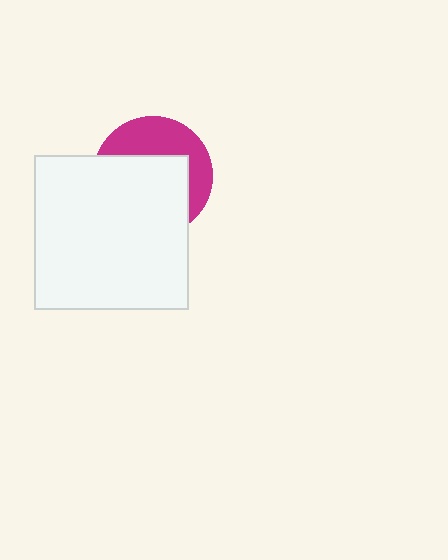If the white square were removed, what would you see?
You would see the complete magenta circle.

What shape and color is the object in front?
The object in front is a white square.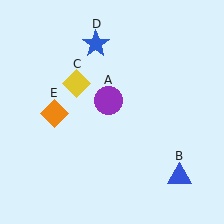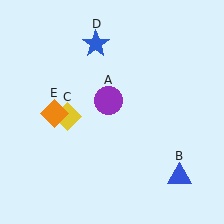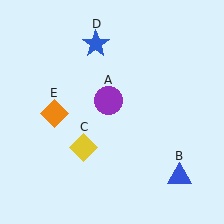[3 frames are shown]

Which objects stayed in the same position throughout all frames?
Purple circle (object A) and blue triangle (object B) and blue star (object D) and orange diamond (object E) remained stationary.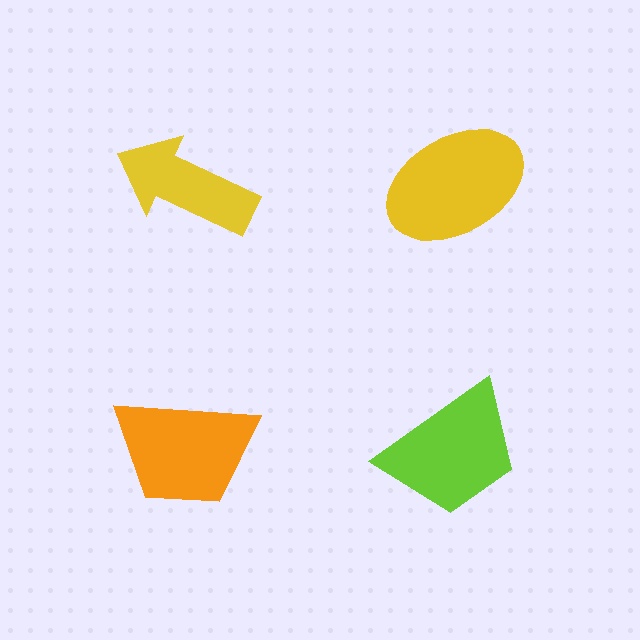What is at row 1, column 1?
A yellow arrow.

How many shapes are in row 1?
2 shapes.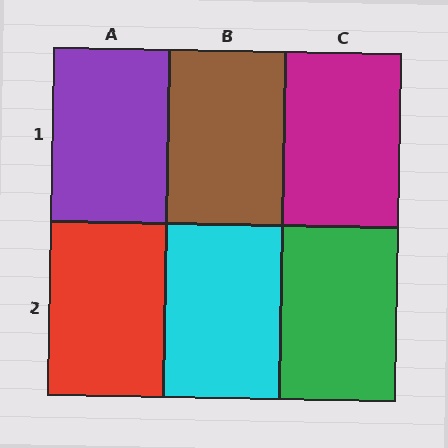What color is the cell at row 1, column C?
Magenta.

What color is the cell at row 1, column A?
Purple.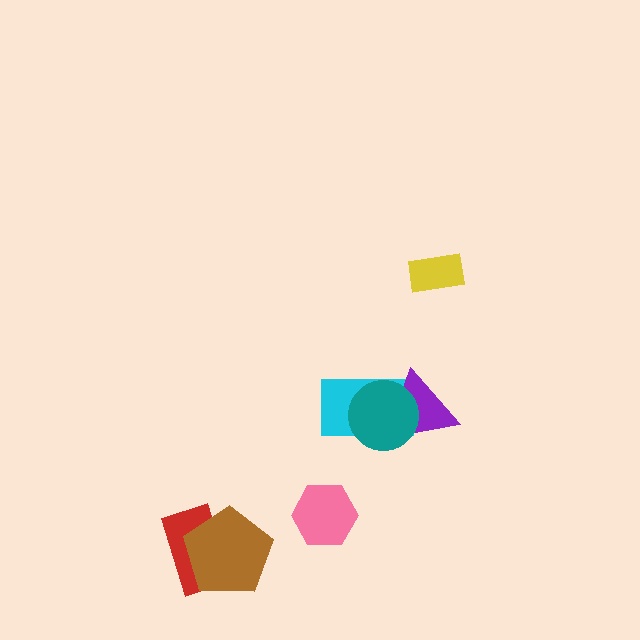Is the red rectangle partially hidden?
Yes, it is partially covered by another shape.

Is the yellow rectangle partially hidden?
No, no other shape covers it.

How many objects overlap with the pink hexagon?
0 objects overlap with the pink hexagon.